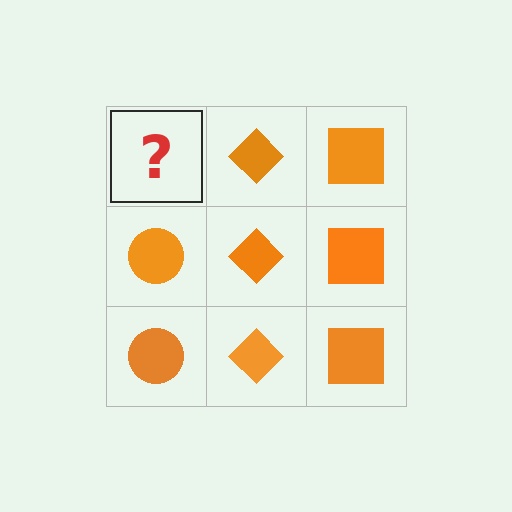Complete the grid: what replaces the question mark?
The question mark should be replaced with an orange circle.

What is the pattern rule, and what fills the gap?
The rule is that each column has a consistent shape. The gap should be filled with an orange circle.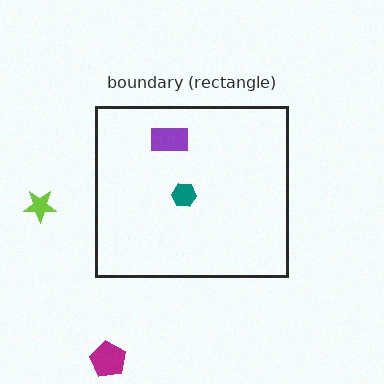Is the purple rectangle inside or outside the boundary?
Inside.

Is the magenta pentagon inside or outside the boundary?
Outside.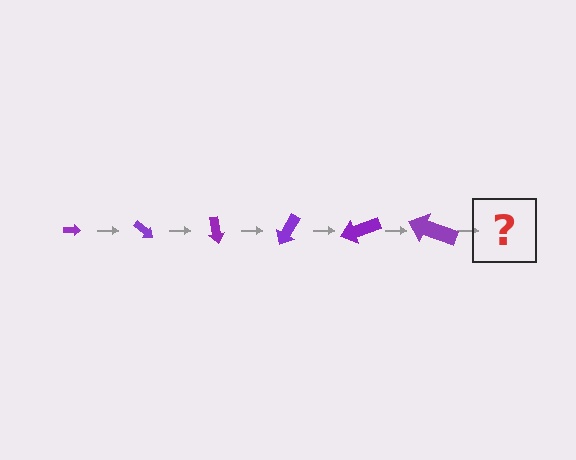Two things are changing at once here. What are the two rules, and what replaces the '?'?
The two rules are that the arrow grows larger each step and it rotates 40 degrees each step. The '?' should be an arrow, larger than the previous one and rotated 240 degrees from the start.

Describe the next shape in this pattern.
It should be an arrow, larger than the previous one and rotated 240 degrees from the start.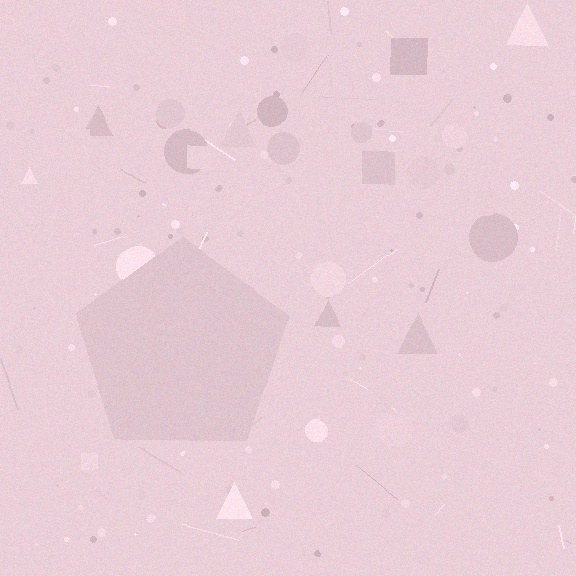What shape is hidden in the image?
A pentagon is hidden in the image.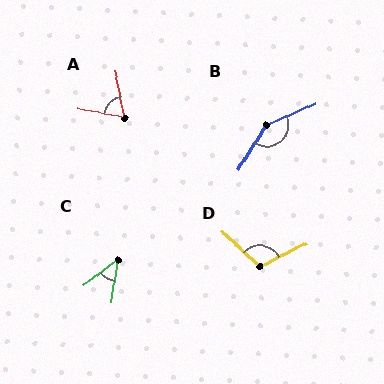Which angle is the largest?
B, at approximately 146 degrees.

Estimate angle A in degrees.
Approximately 68 degrees.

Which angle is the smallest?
C, at approximately 43 degrees.